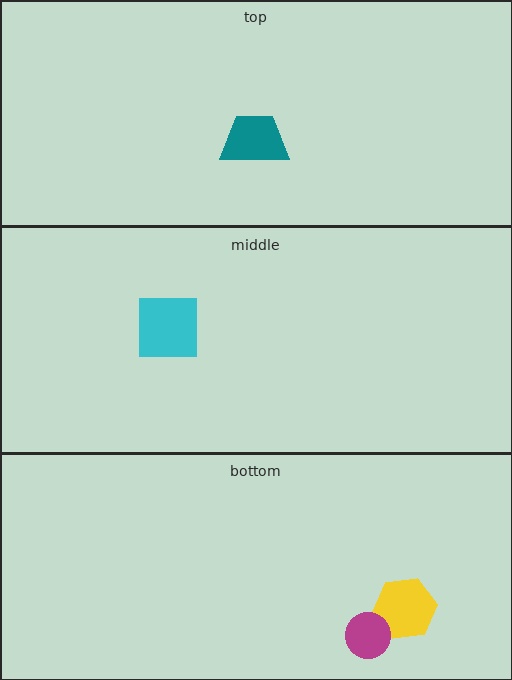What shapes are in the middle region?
The cyan square.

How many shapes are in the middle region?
1.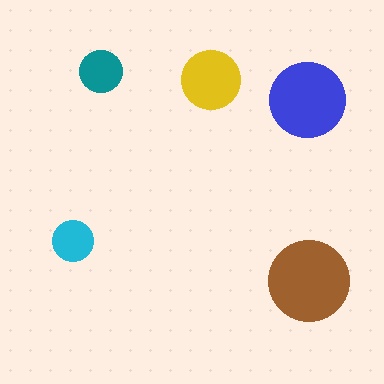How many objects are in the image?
There are 5 objects in the image.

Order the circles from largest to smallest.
the brown one, the blue one, the yellow one, the teal one, the cyan one.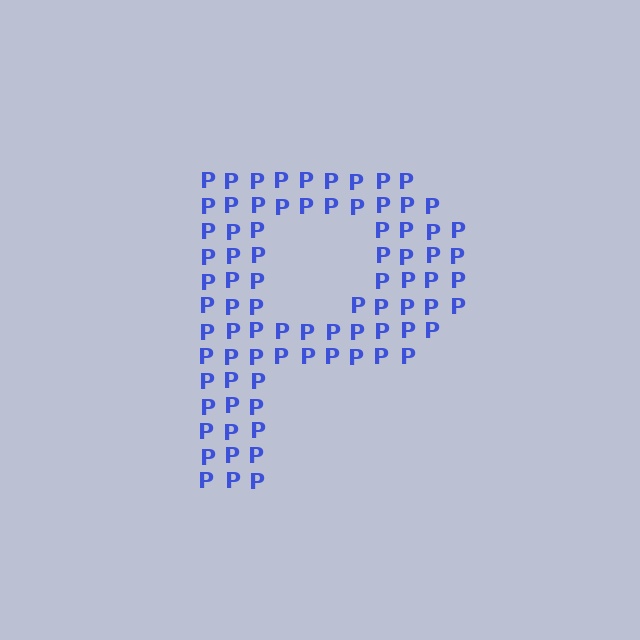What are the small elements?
The small elements are letter P's.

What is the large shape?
The large shape is the letter P.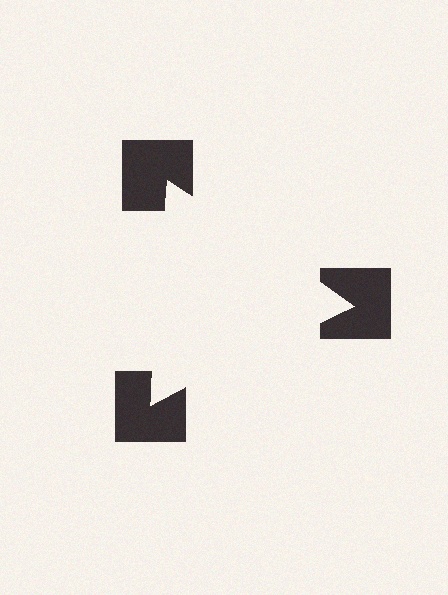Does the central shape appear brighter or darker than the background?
It typically appears slightly brighter than the background, even though no actual brightness change is drawn.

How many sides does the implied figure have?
3 sides.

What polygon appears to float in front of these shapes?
An illusory triangle — its edges are inferred from the aligned wedge cuts in the notched squares, not physically drawn.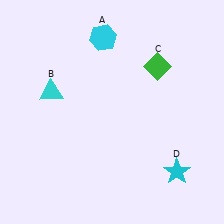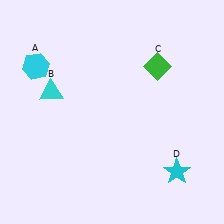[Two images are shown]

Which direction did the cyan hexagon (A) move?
The cyan hexagon (A) moved left.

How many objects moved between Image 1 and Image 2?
1 object moved between the two images.